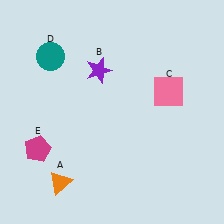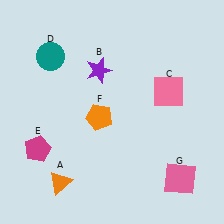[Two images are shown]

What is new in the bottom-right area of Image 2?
A pink square (G) was added in the bottom-right area of Image 2.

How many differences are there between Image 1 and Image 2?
There are 2 differences between the two images.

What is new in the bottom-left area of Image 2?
An orange pentagon (F) was added in the bottom-left area of Image 2.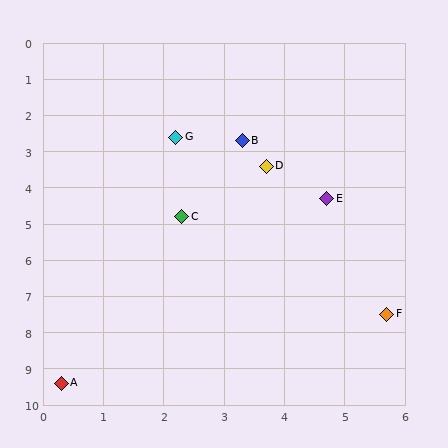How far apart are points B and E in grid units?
Points B and E are about 2.1 grid units apart.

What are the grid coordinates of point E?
Point E is at approximately (4.7, 4.3).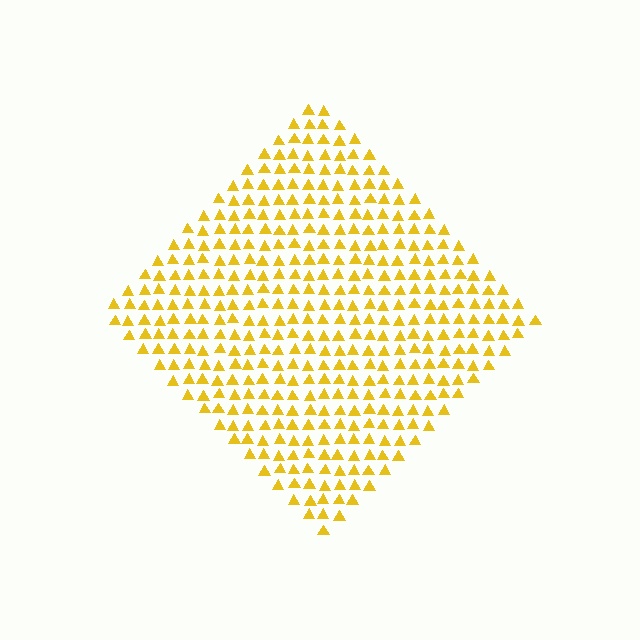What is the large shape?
The large shape is a diamond.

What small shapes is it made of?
It is made of small triangles.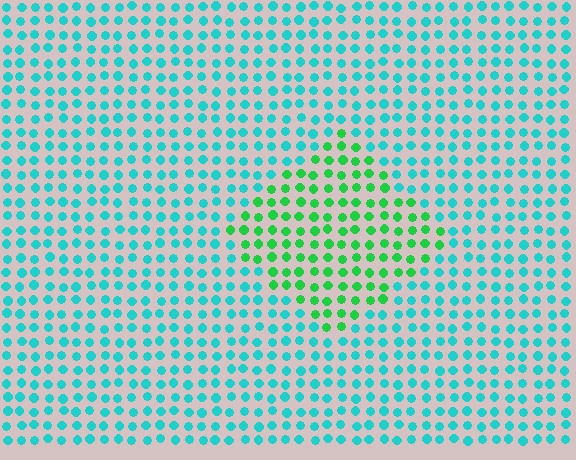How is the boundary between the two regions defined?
The boundary is defined purely by a slight shift in hue (about 46 degrees). Spacing, size, and orientation are identical on both sides.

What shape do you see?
I see a diamond.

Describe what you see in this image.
The image is filled with small cyan elements in a uniform arrangement. A diamond-shaped region is visible where the elements are tinted to a slightly different hue, forming a subtle color boundary.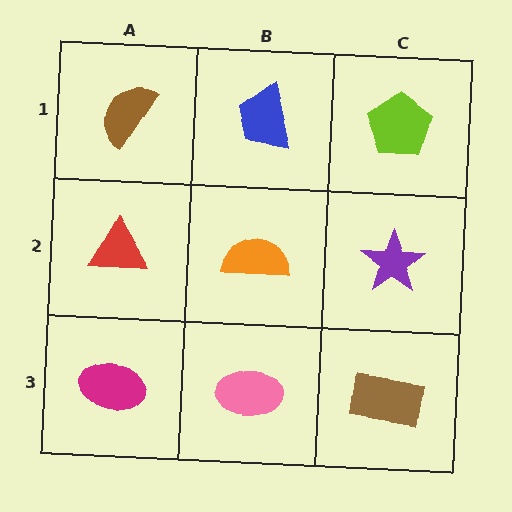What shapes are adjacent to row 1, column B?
An orange semicircle (row 2, column B), a brown semicircle (row 1, column A), a lime pentagon (row 1, column C).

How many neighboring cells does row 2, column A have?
3.